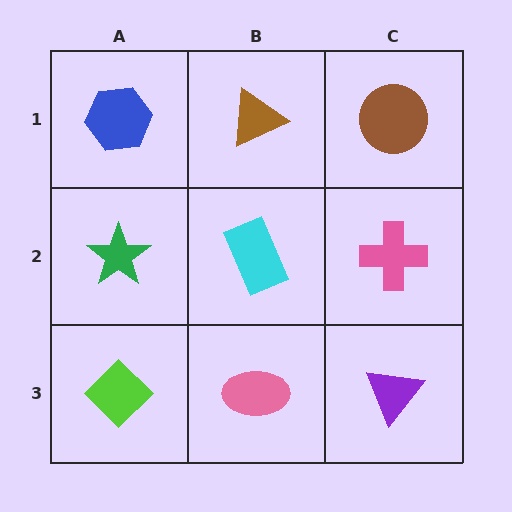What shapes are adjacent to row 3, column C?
A pink cross (row 2, column C), a pink ellipse (row 3, column B).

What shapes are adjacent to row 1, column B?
A cyan rectangle (row 2, column B), a blue hexagon (row 1, column A), a brown circle (row 1, column C).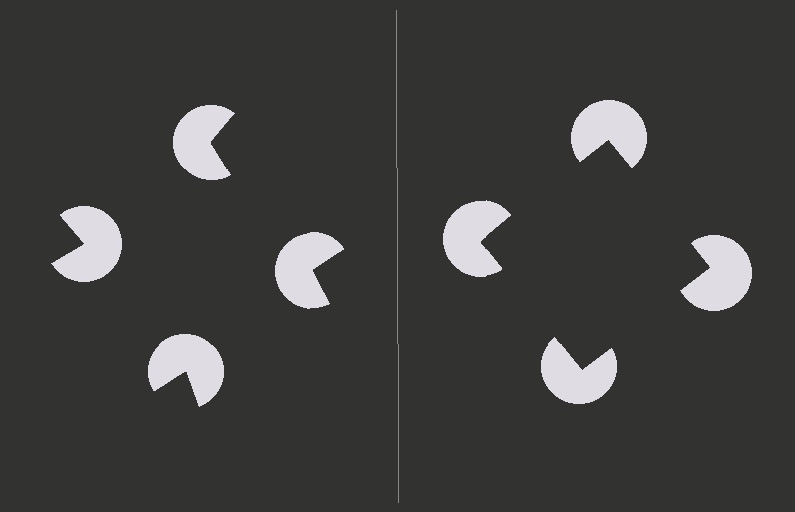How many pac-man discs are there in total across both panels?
8 — 4 on each side.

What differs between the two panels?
The pac-man discs are positioned identically on both sides; only the wedge orientations differ. On the right they align to a square; on the left they are misaligned.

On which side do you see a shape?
An illusory square appears on the right side. On the left side the wedge cuts are rotated, so no coherent shape forms.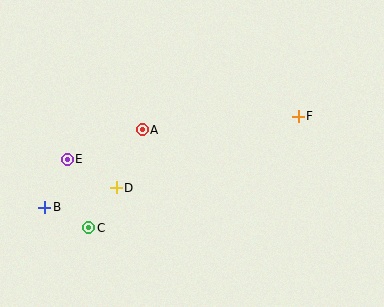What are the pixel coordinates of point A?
Point A is at (142, 130).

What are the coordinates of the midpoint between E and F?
The midpoint between E and F is at (183, 138).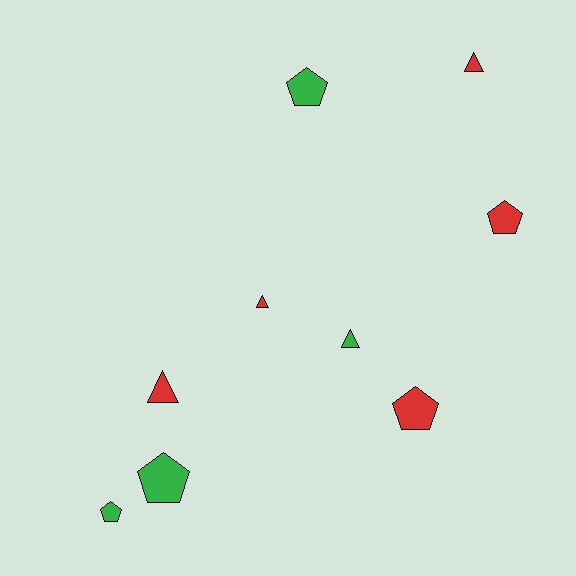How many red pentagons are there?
There are 2 red pentagons.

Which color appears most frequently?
Red, with 5 objects.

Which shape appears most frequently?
Pentagon, with 5 objects.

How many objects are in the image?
There are 9 objects.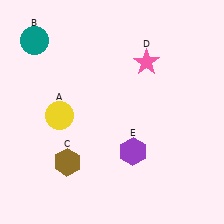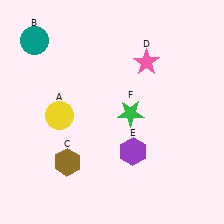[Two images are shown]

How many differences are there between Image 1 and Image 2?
There is 1 difference between the two images.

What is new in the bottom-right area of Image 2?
A green star (F) was added in the bottom-right area of Image 2.